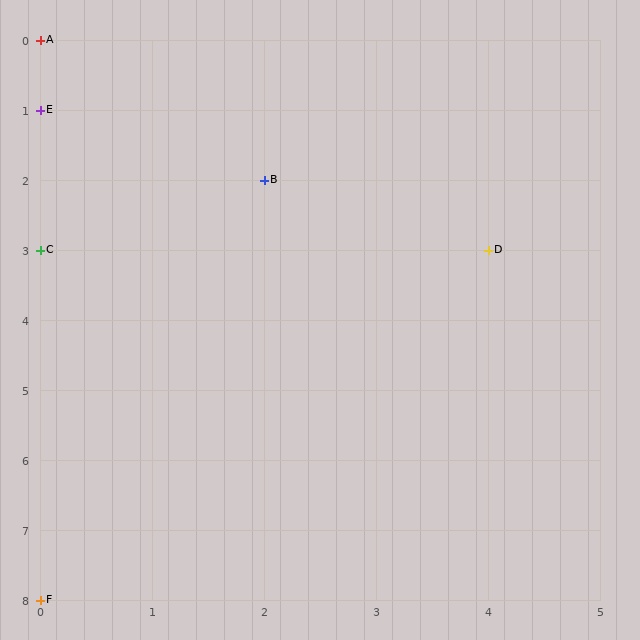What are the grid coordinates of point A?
Point A is at grid coordinates (0, 0).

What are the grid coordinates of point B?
Point B is at grid coordinates (2, 2).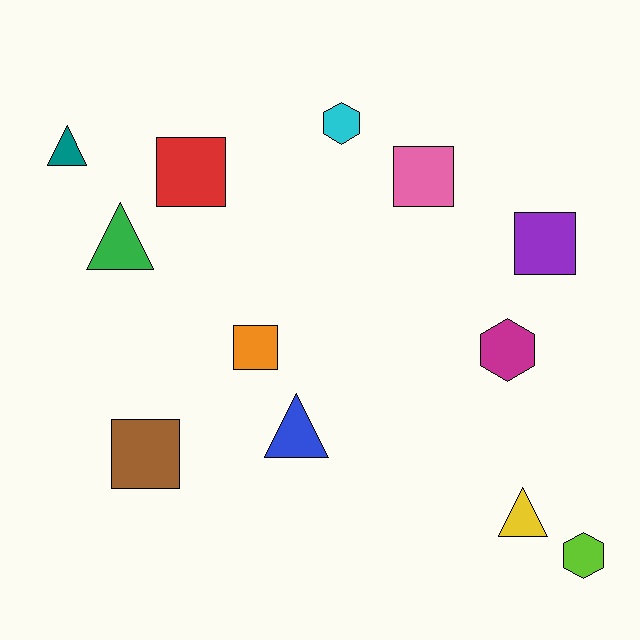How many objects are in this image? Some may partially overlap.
There are 12 objects.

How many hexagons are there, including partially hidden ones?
There are 3 hexagons.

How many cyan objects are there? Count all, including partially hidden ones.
There is 1 cyan object.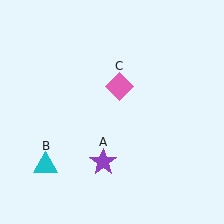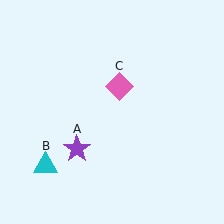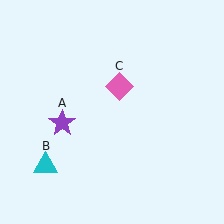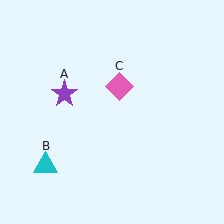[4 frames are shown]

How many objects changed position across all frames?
1 object changed position: purple star (object A).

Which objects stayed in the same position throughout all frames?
Cyan triangle (object B) and pink diamond (object C) remained stationary.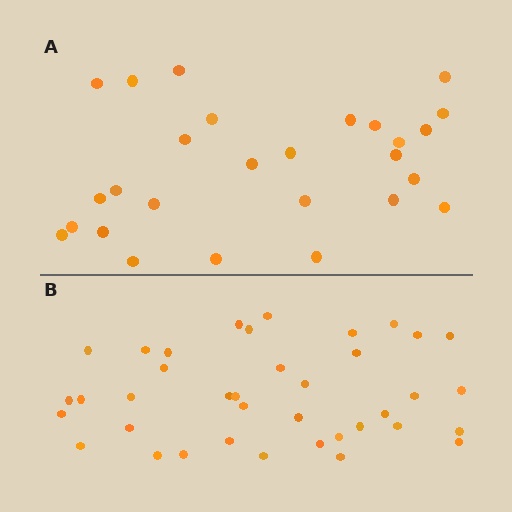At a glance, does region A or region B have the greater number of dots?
Region B (the bottom region) has more dots.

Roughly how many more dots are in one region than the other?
Region B has roughly 12 or so more dots than region A.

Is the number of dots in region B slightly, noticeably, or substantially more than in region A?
Region B has noticeably more, but not dramatically so. The ratio is roughly 1.4 to 1.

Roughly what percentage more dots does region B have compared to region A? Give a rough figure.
About 40% more.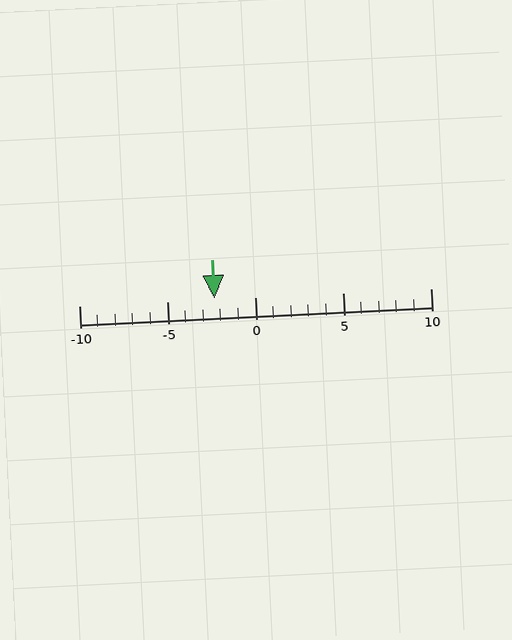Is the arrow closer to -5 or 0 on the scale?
The arrow is closer to 0.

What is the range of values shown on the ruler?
The ruler shows values from -10 to 10.